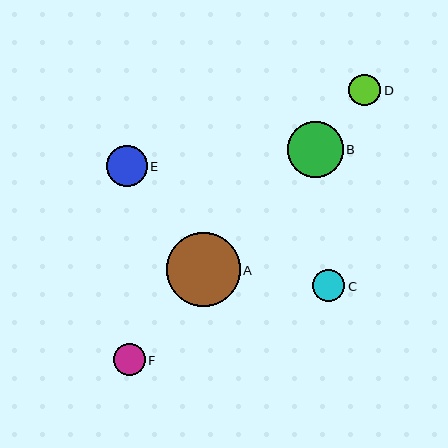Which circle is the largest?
Circle A is the largest with a size of approximately 74 pixels.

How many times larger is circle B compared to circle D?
Circle B is approximately 1.7 times the size of circle D.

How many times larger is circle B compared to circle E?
Circle B is approximately 1.3 times the size of circle E.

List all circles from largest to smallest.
From largest to smallest: A, B, E, F, C, D.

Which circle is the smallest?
Circle D is the smallest with a size of approximately 32 pixels.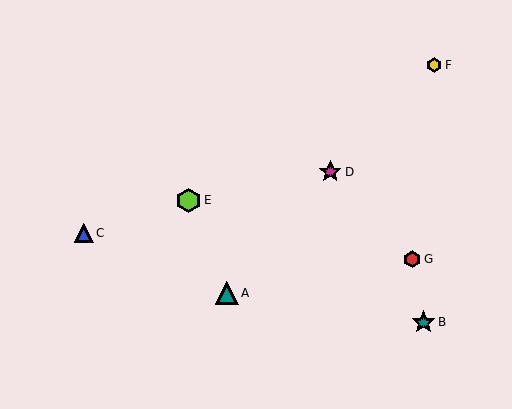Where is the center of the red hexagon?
The center of the red hexagon is at (412, 259).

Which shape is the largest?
The lime hexagon (labeled E) is the largest.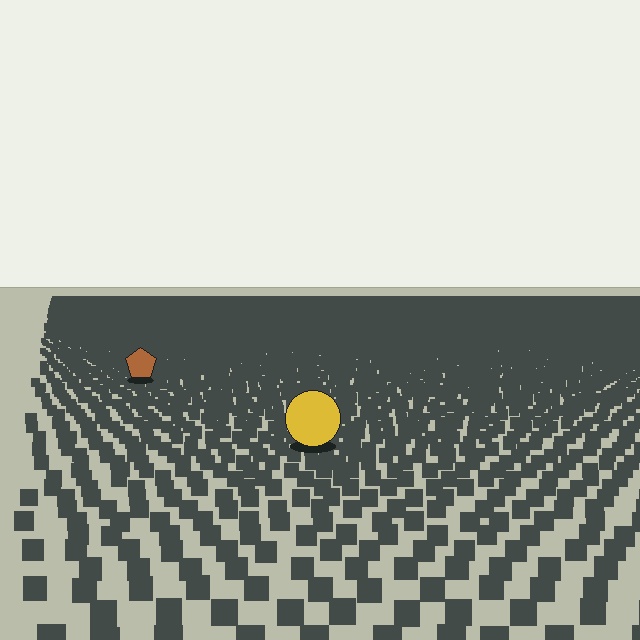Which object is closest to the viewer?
The yellow circle is closest. The texture marks near it are larger and more spread out.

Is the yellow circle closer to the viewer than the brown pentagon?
Yes. The yellow circle is closer — you can tell from the texture gradient: the ground texture is coarser near it.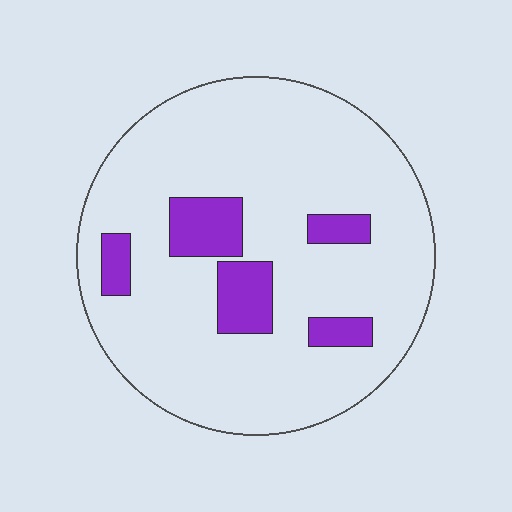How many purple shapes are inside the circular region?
5.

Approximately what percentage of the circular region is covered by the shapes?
Approximately 15%.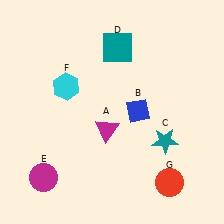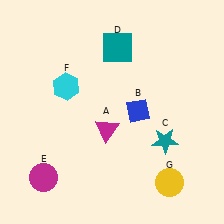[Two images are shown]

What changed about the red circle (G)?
In Image 1, G is red. In Image 2, it changed to yellow.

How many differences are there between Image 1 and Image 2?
There is 1 difference between the two images.